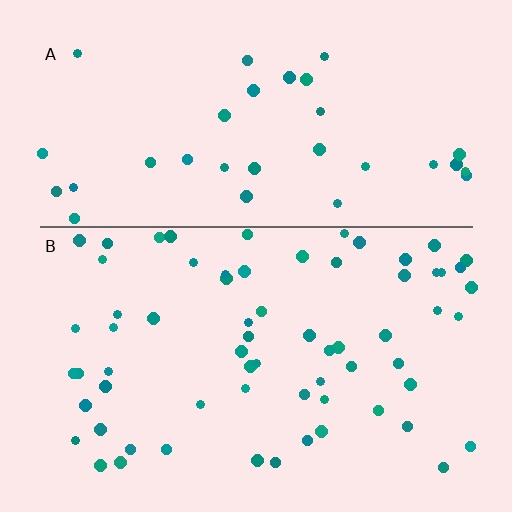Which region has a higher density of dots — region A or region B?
B (the bottom).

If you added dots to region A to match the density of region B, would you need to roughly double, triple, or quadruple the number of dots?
Approximately double.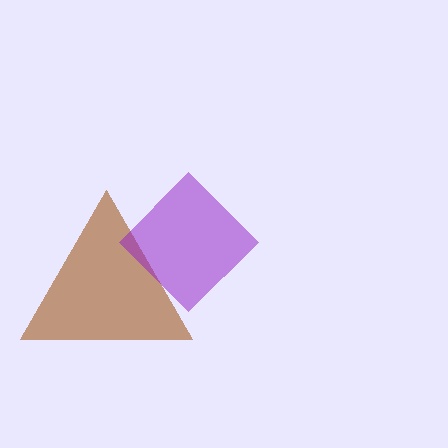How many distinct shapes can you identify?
There are 2 distinct shapes: a brown triangle, a purple diamond.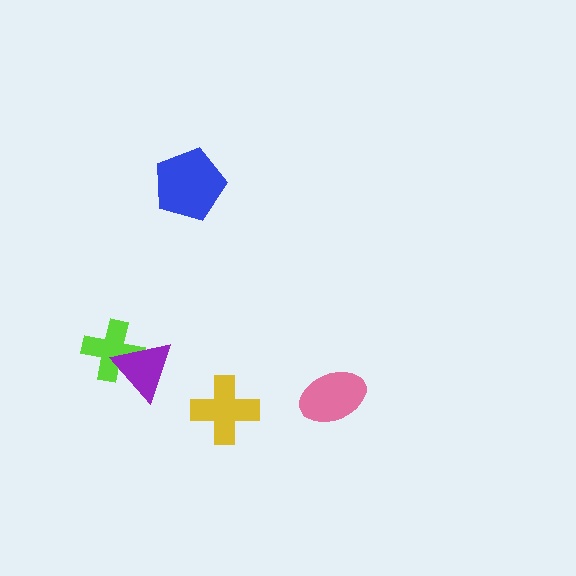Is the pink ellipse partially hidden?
No, no other shape covers it.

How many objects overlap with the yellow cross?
0 objects overlap with the yellow cross.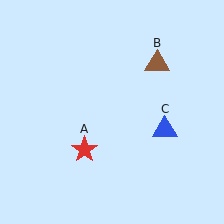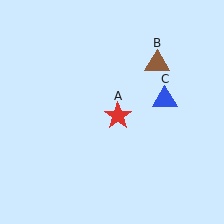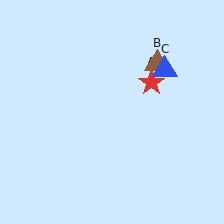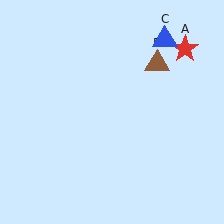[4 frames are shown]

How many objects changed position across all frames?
2 objects changed position: red star (object A), blue triangle (object C).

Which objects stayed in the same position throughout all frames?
Brown triangle (object B) remained stationary.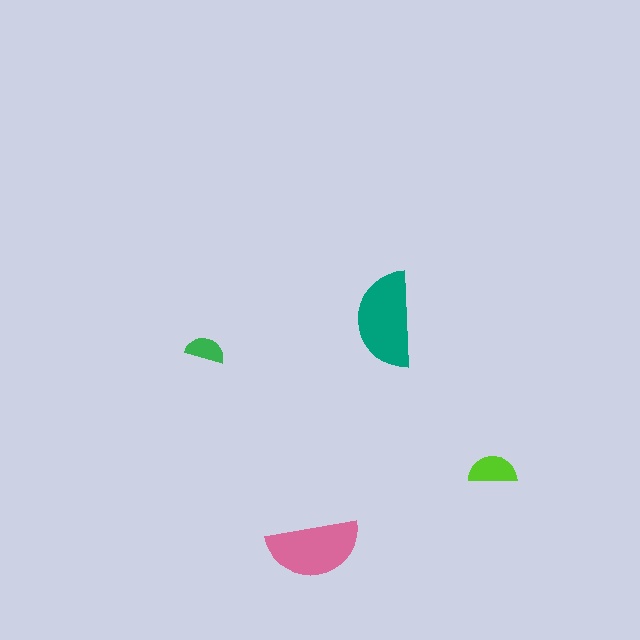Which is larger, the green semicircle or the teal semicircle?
The teal one.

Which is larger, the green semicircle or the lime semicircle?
The lime one.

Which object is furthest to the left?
The green semicircle is leftmost.